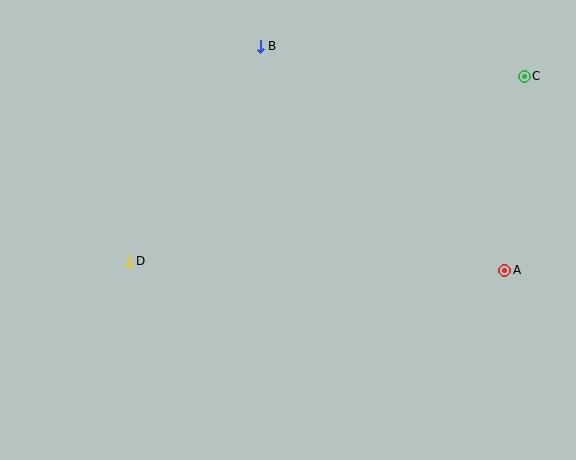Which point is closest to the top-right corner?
Point C is closest to the top-right corner.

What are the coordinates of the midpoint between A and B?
The midpoint between A and B is at (382, 158).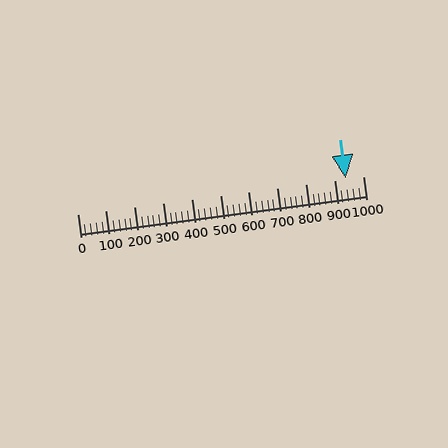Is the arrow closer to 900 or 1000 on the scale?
The arrow is closer to 900.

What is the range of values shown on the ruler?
The ruler shows values from 0 to 1000.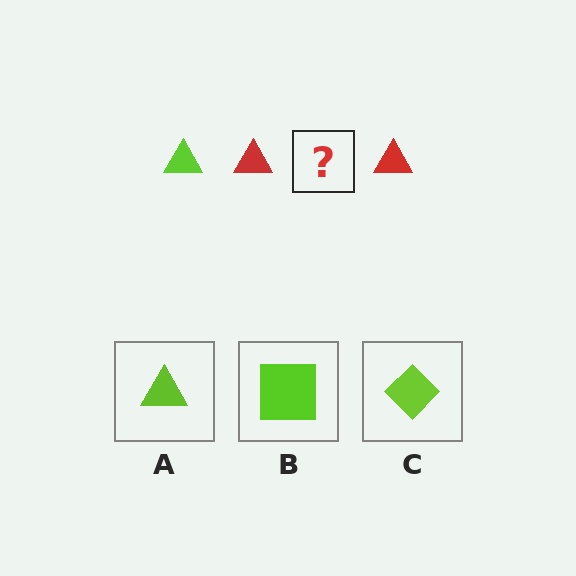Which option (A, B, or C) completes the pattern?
A.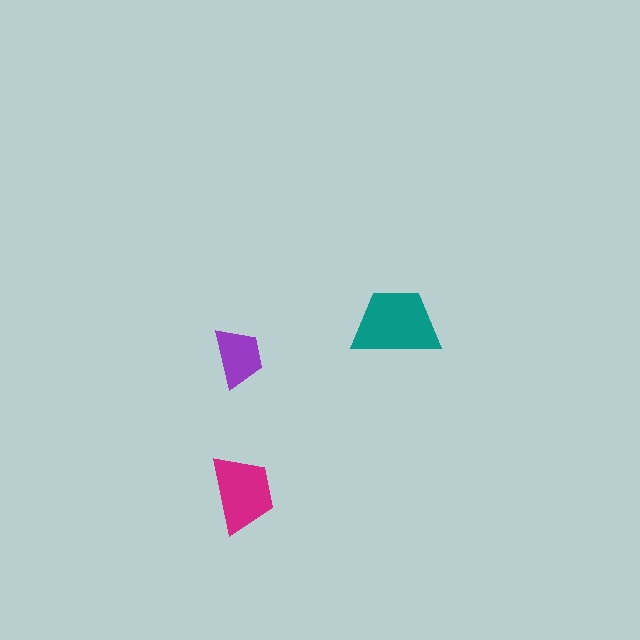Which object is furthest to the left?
The purple trapezoid is leftmost.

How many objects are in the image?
There are 3 objects in the image.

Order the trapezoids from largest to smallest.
the teal one, the magenta one, the purple one.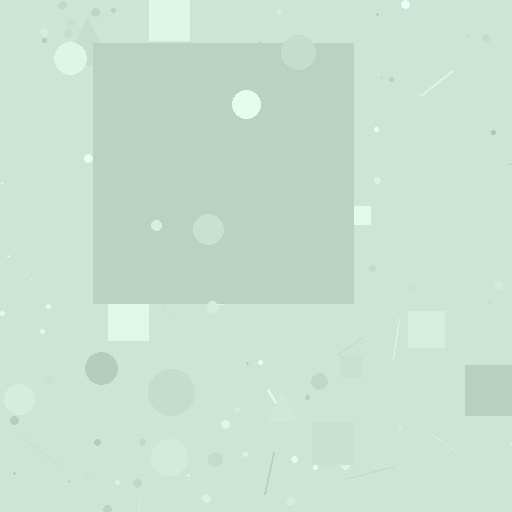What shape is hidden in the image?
A square is hidden in the image.